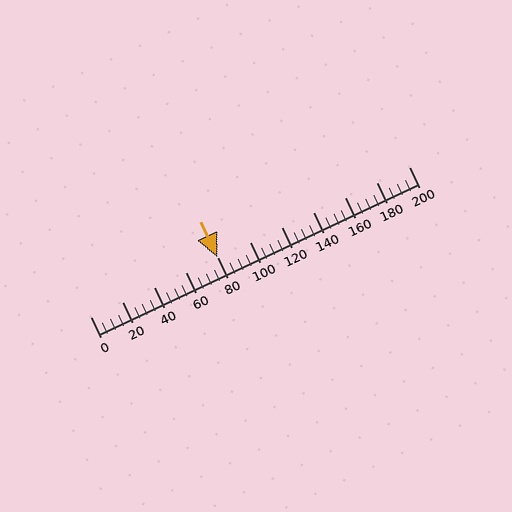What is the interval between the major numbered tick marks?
The major tick marks are spaced 20 units apart.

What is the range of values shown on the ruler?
The ruler shows values from 0 to 200.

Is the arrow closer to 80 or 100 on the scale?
The arrow is closer to 80.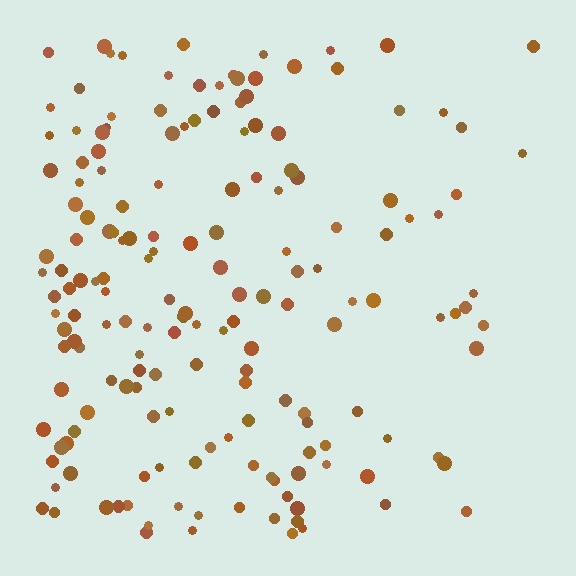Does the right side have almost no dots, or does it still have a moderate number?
Still a moderate number, just noticeably fewer than the left.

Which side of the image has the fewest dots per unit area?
The right.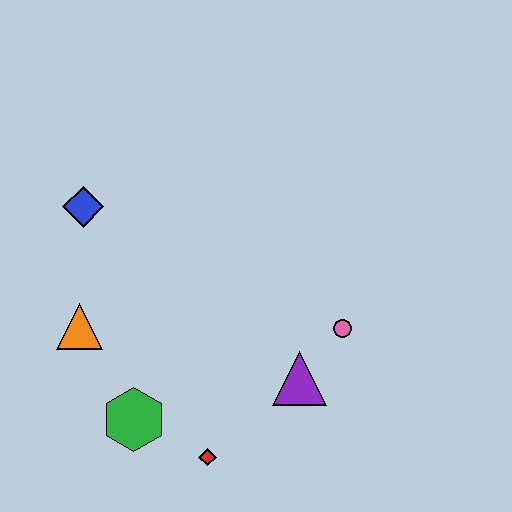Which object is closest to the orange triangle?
The green hexagon is closest to the orange triangle.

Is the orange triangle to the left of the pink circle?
Yes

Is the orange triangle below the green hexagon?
No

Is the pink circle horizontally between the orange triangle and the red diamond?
No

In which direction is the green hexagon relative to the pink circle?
The green hexagon is to the left of the pink circle.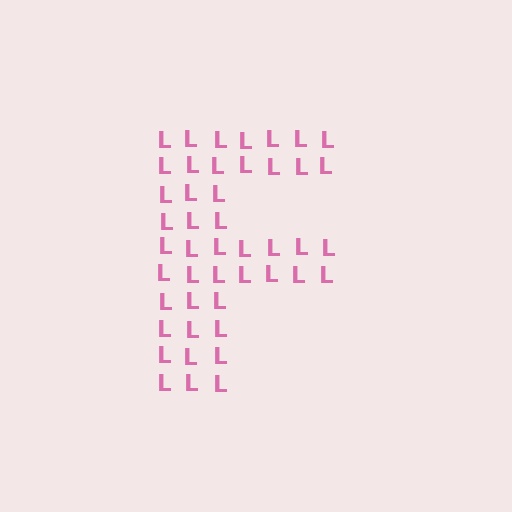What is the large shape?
The large shape is the letter F.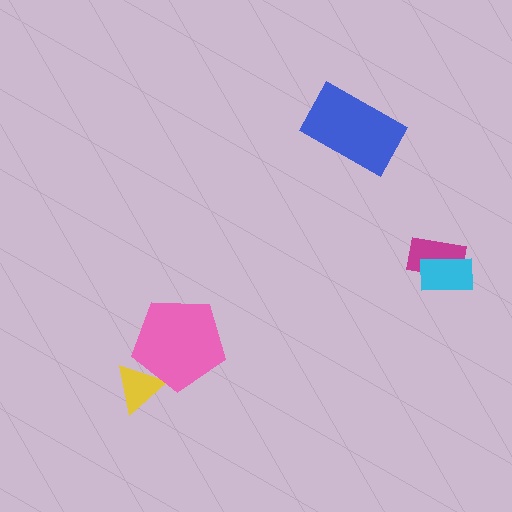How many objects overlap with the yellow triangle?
1 object overlaps with the yellow triangle.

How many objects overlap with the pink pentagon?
1 object overlaps with the pink pentagon.